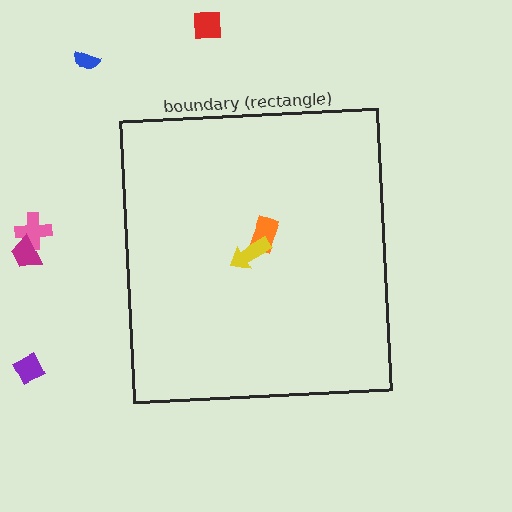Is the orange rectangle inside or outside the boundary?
Inside.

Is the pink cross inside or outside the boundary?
Outside.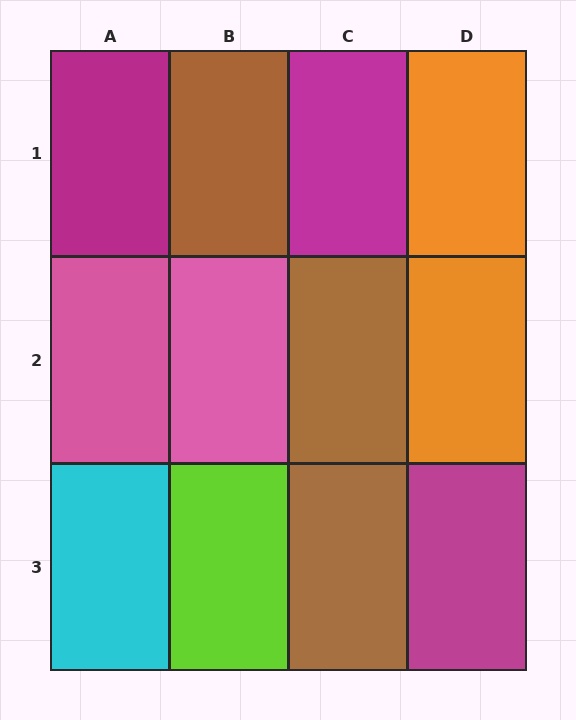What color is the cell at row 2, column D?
Orange.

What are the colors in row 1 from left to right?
Magenta, brown, magenta, orange.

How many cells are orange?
2 cells are orange.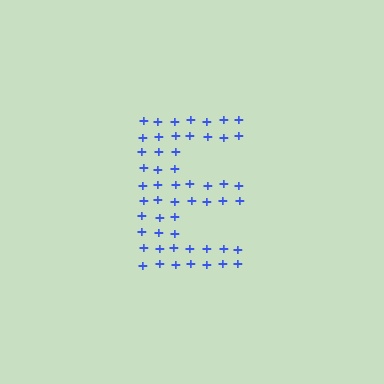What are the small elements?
The small elements are plus signs.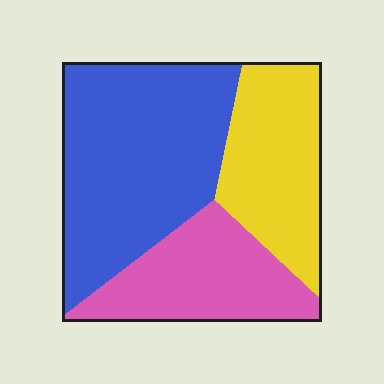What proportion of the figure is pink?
Pink covers roughly 25% of the figure.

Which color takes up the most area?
Blue, at roughly 45%.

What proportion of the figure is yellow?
Yellow takes up between a sixth and a third of the figure.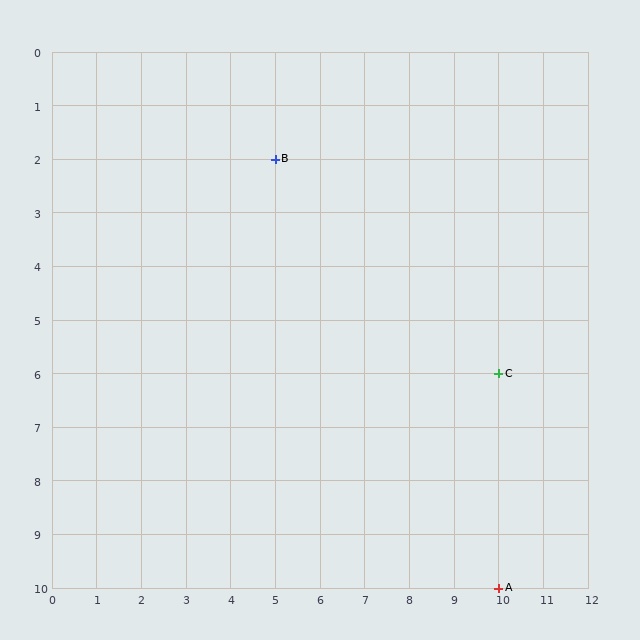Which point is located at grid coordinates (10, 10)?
Point A is at (10, 10).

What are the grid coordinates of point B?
Point B is at grid coordinates (5, 2).